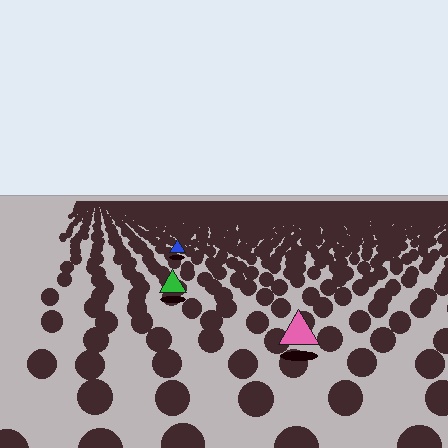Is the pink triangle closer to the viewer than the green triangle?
Yes. The pink triangle is closer — you can tell from the texture gradient: the ground texture is coarser near it.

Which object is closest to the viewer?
The pink triangle is closest. The texture marks near it are larger and more spread out.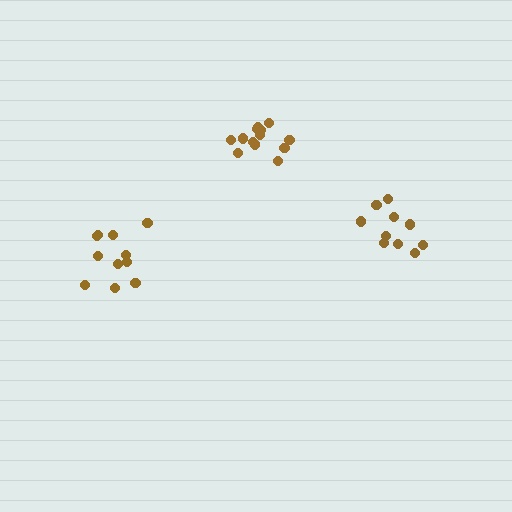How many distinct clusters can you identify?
There are 3 distinct clusters.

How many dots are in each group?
Group 1: 10 dots, Group 2: 14 dots, Group 3: 11 dots (35 total).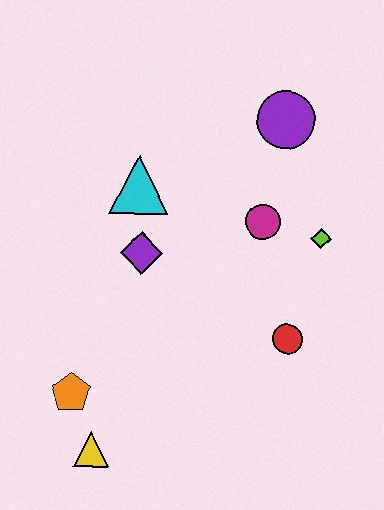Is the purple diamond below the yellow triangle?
No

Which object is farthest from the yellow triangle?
The purple circle is farthest from the yellow triangle.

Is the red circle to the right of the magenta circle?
Yes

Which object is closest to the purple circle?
The magenta circle is closest to the purple circle.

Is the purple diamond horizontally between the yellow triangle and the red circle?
Yes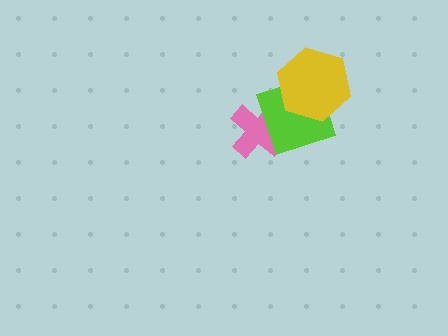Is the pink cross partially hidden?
Yes, it is partially covered by another shape.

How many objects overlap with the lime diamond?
2 objects overlap with the lime diamond.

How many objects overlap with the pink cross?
1 object overlaps with the pink cross.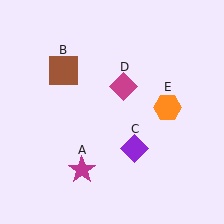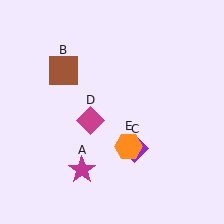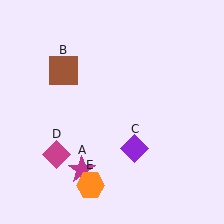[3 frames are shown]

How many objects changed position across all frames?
2 objects changed position: magenta diamond (object D), orange hexagon (object E).